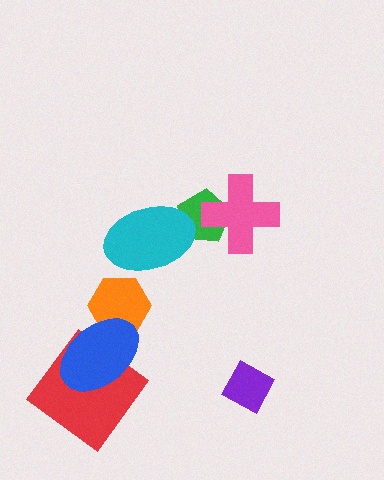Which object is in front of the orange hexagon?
The blue ellipse is in front of the orange hexagon.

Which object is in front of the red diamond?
The blue ellipse is in front of the red diamond.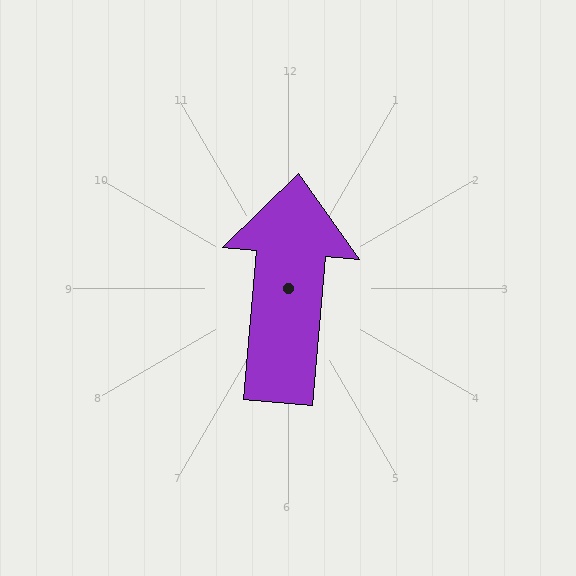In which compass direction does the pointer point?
North.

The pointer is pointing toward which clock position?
Roughly 12 o'clock.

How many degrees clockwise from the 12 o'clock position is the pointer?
Approximately 5 degrees.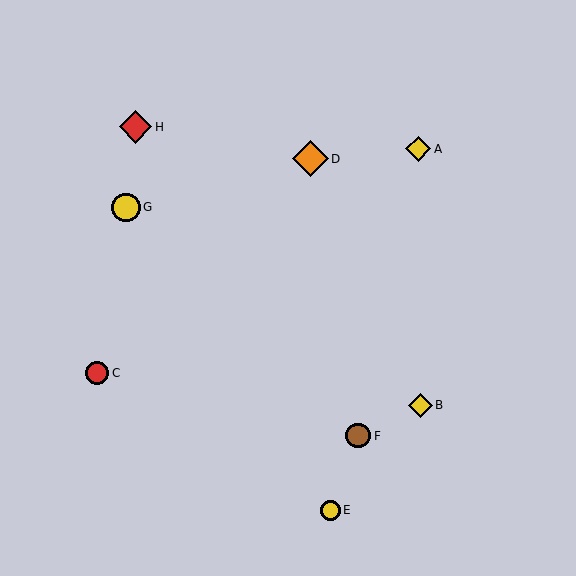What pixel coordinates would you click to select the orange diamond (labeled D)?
Click at (310, 159) to select the orange diamond D.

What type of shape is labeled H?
Shape H is a red diamond.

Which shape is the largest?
The orange diamond (labeled D) is the largest.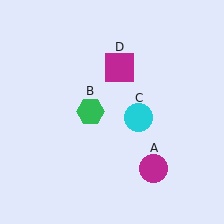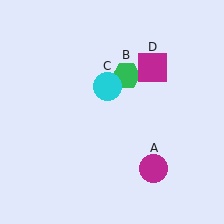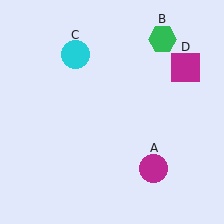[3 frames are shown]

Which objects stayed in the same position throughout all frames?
Magenta circle (object A) remained stationary.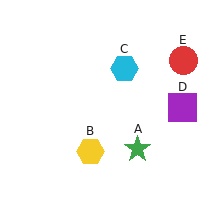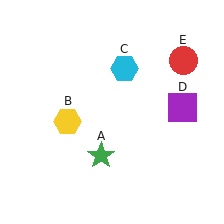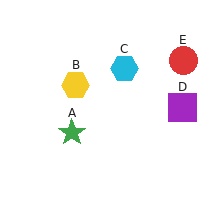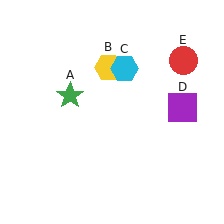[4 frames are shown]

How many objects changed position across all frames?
2 objects changed position: green star (object A), yellow hexagon (object B).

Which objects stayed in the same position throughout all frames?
Cyan hexagon (object C) and purple square (object D) and red circle (object E) remained stationary.